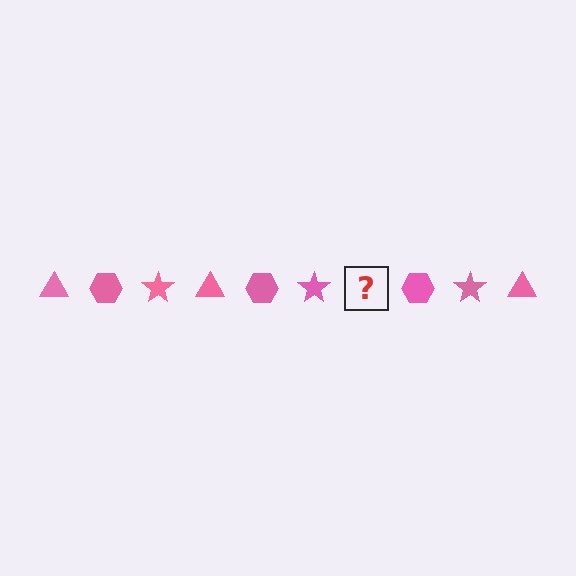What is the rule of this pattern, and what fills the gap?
The rule is that the pattern cycles through triangle, hexagon, star shapes in pink. The gap should be filled with a pink triangle.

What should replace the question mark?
The question mark should be replaced with a pink triangle.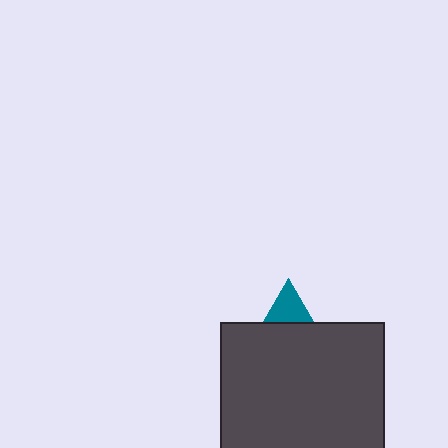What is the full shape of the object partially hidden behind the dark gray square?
The partially hidden object is a teal triangle.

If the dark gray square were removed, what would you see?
You would see the complete teal triangle.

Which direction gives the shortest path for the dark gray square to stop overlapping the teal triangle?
Moving down gives the shortest separation.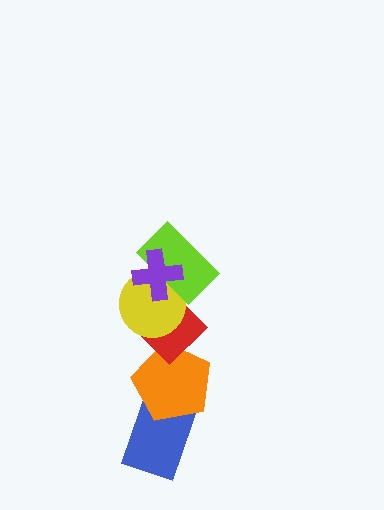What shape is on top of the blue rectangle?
The orange pentagon is on top of the blue rectangle.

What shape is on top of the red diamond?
The yellow circle is on top of the red diamond.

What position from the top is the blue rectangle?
The blue rectangle is 6th from the top.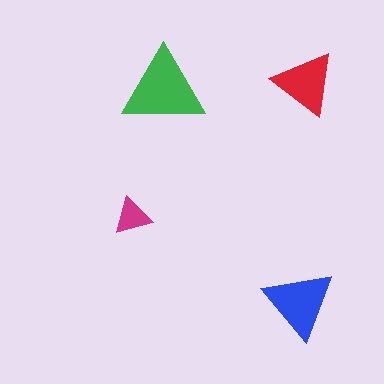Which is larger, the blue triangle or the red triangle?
The blue one.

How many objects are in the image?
There are 4 objects in the image.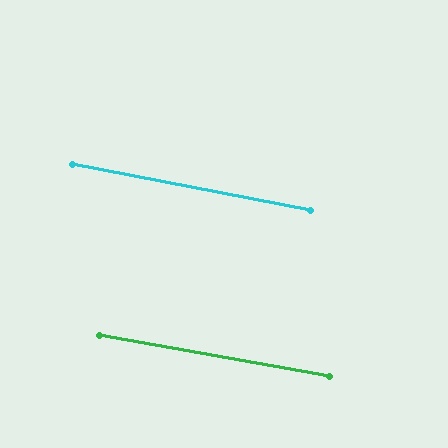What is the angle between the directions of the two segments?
Approximately 1 degree.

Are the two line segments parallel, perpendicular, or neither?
Parallel — their directions differ by only 0.9°.